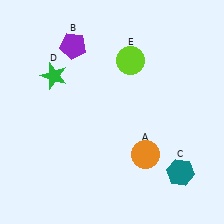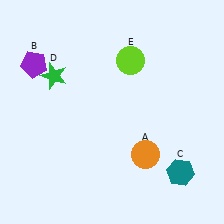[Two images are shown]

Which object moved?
The purple pentagon (B) moved left.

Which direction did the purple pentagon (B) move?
The purple pentagon (B) moved left.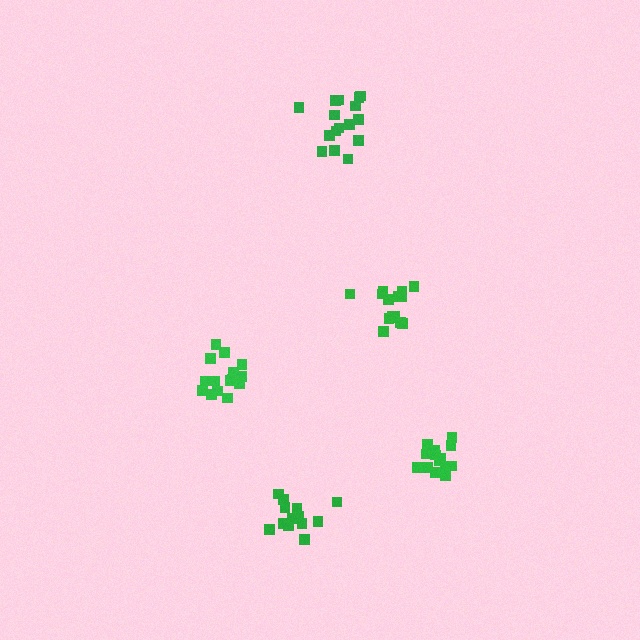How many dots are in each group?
Group 1: 15 dots, Group 2: 15 dots, Group 3: 16 dots, Group 4: 13 dots, Group 5: 15 dots (74 total).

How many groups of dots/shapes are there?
There are 5 groups.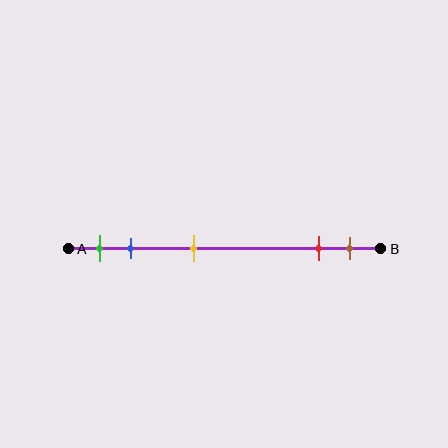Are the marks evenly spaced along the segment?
No, the marks are not evenly spaced.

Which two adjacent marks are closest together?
The red and brown marks are the closest adjacent pair.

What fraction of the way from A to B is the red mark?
The red mark is approximately 80% (0.8) of the way from A to B.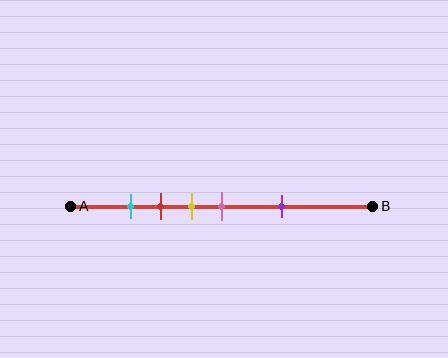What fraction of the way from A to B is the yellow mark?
The yellow mark is approximately 40% (0.4) of the way from A to B.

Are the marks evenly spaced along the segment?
No, the marks are not evenly spaced.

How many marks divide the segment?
There are 5 marks dividing the segment.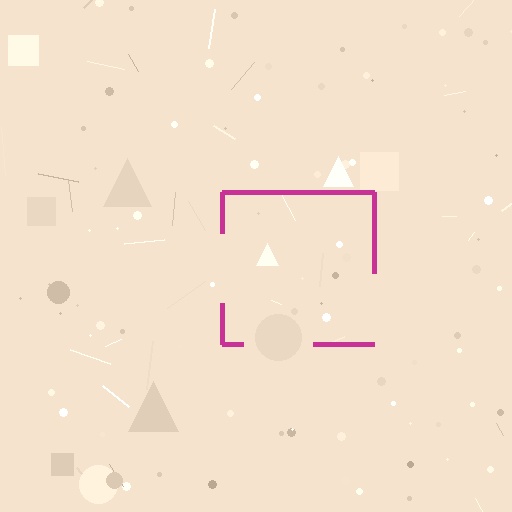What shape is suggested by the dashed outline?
The dashed outline suggests a square.